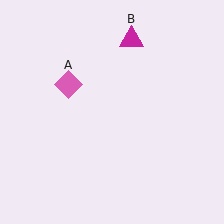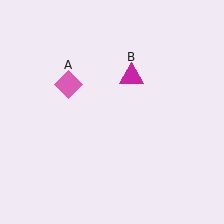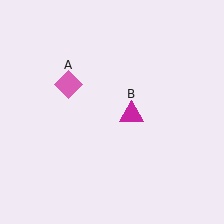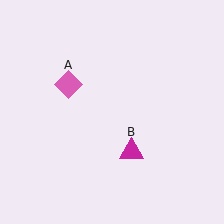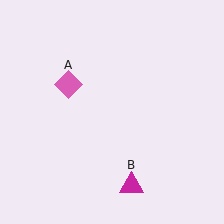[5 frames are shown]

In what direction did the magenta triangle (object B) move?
The magenta triangle (object B) moved down.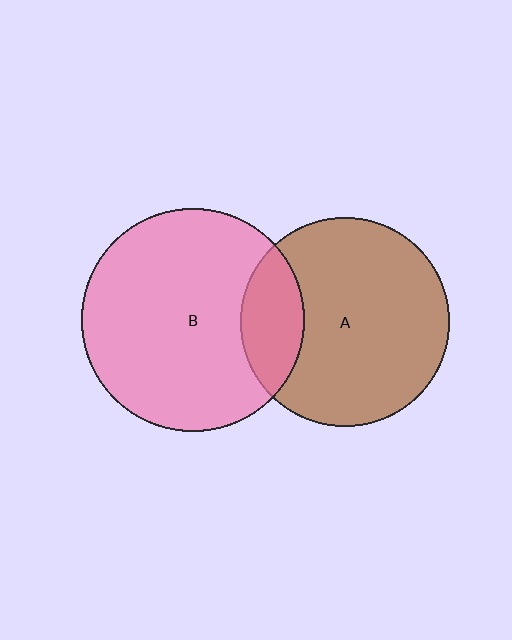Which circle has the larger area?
Circle B (pink).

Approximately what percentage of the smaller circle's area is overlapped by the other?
Approximately 20%.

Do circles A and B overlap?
Yes.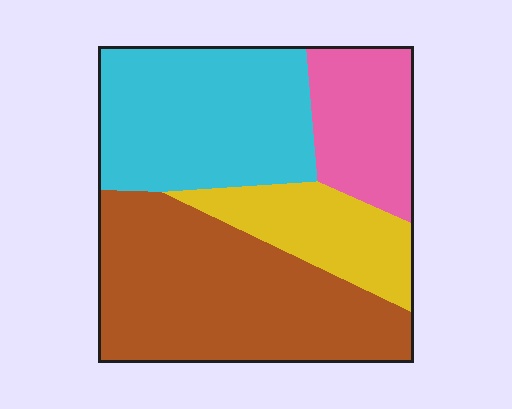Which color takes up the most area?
Brown, at roughly 40%.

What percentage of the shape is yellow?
Yellow takes up about one sixth (1/6) of the shape.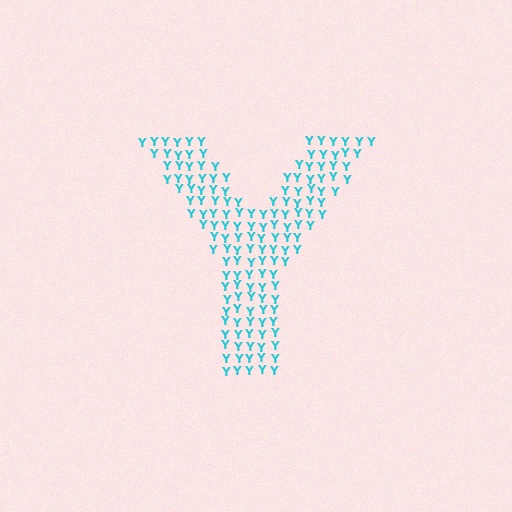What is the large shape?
The large shape is the letter Y.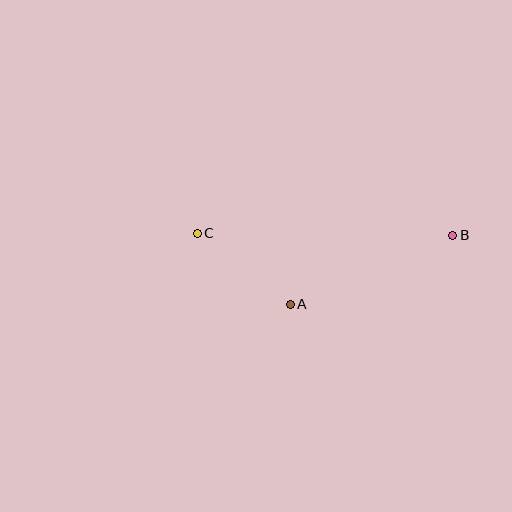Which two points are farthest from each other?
Points B and C are farthest from each other.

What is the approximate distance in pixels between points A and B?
The distance between A and B is approximately 176 pixels.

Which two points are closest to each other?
Points A and C are closest to each other.